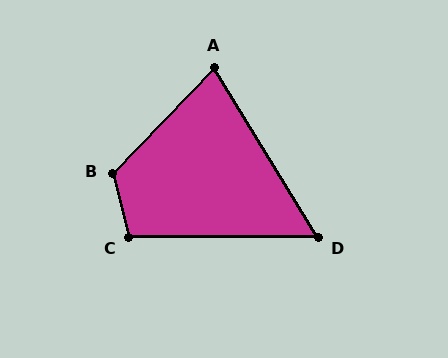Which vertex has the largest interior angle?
B, at approximately 122 degrees.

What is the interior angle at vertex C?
Approximately 104 degrees (obtuse).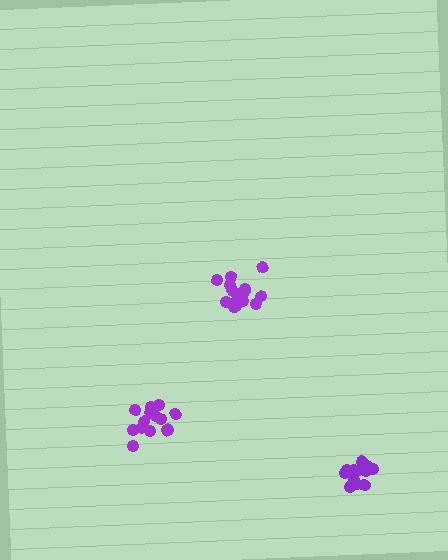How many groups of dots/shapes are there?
There are 3 groups.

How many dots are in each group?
Group 1: 15 dots, Group 2: 15 dots, Group 3: 13 dots (43 total).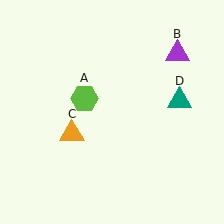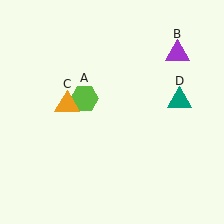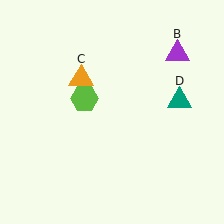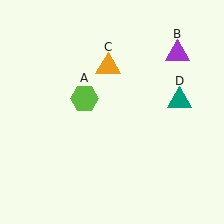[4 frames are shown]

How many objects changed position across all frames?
1 object changed position: orange triangle (object C).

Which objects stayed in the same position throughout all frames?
Lime hexagon (object A) and purple triangle (object B) and teal triangle (object D) remained stationary.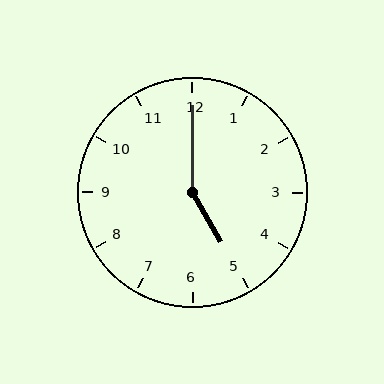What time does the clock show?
5:00.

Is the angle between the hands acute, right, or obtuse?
It is obtuse.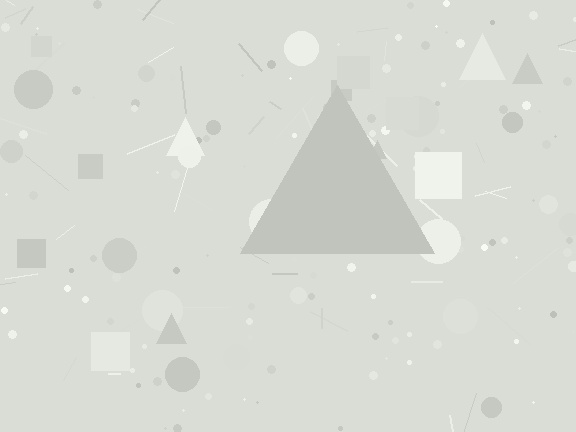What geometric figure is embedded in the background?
A triangle is embedded in the background.